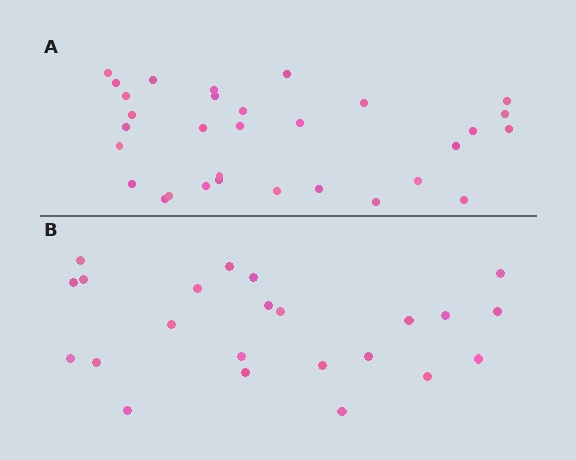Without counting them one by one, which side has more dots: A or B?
Region A (the top region) has more dots.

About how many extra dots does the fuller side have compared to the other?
Region A has roughly 8 or so more dots than region B.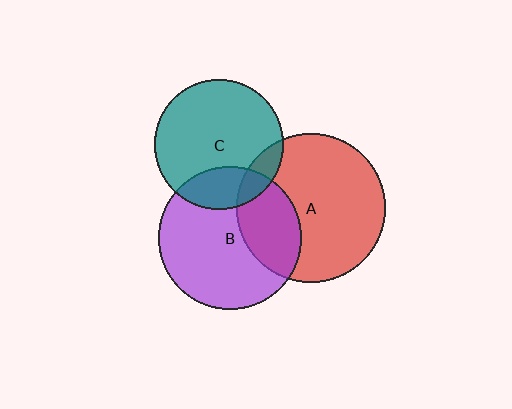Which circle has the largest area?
Circle A (red).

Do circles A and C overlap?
Yes.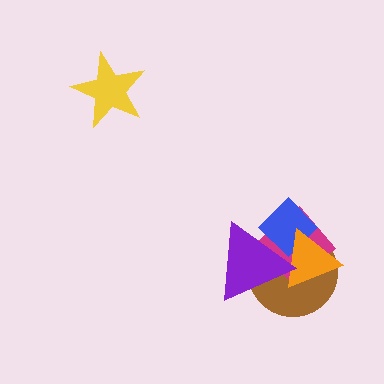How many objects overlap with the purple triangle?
4 objects overlap with the purple triangle.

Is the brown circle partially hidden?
Yes, it is partially covered by another shape.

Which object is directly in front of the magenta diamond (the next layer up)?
The blue diamond is directly in front of the magenta diamond.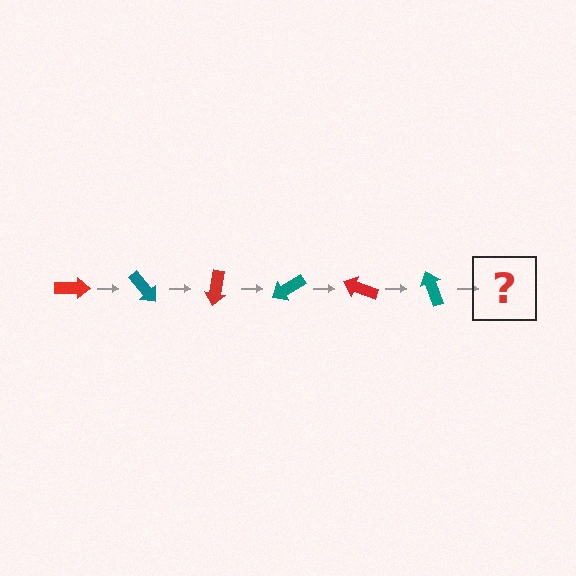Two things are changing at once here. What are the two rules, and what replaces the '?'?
The two rules are that it rotates 50 degrees each step and the color cycles through red and teal. The '?' should be a red arrow, rotated 300 degrees from the start.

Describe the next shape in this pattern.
It should be a red arrow, rotated 300 degrees from the start.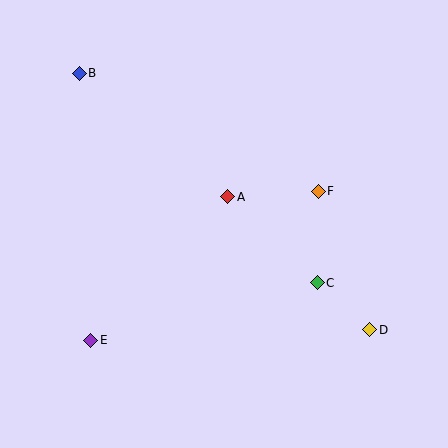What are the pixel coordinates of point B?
Point B is at (79, 73).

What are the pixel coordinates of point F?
Point F is at (318, 191).